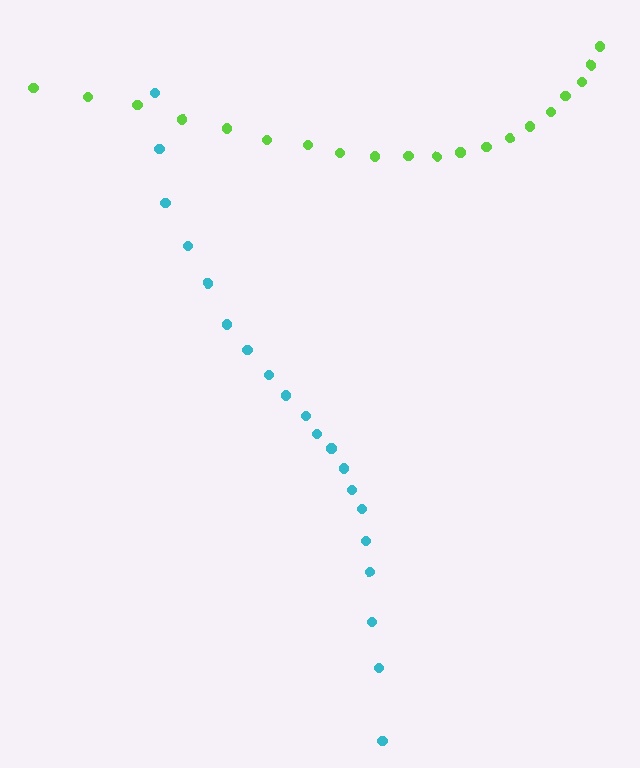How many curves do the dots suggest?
There are 2 distinct paths.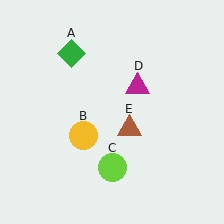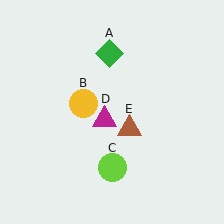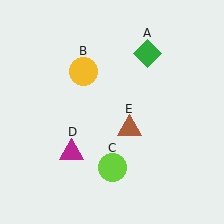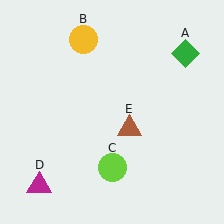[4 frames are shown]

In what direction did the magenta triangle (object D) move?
The magenta triangle (object D) moved down and to the left.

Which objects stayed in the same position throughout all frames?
Lime circle (object C) and brown triangle (object E) remained stationary.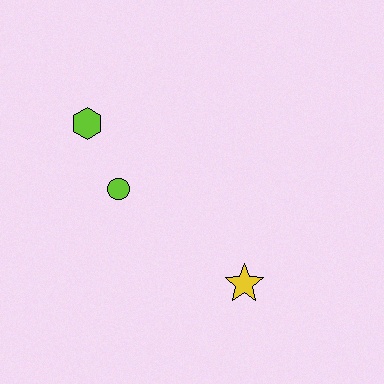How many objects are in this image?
There are 3 objects.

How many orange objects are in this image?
There are no orange objects.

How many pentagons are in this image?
There are no pentagons.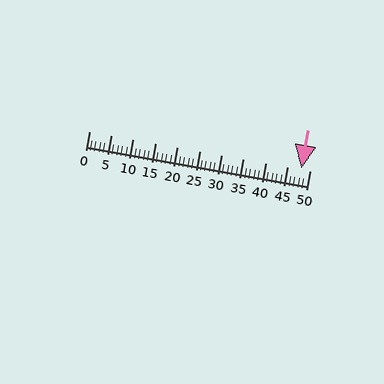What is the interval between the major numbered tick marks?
The major tick marks are spaced 5 units apart.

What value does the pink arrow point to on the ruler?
The pink arrow points to approximately 48.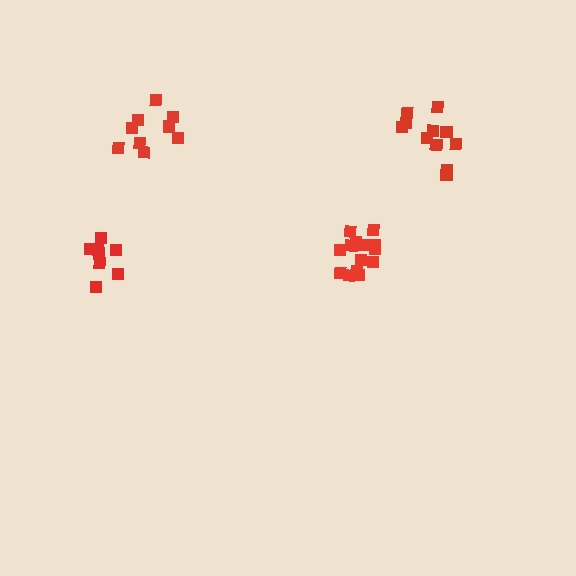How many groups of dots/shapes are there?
There are 4 groups.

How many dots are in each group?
Group 1: 14 dots, Group 2: 8 dots, Group 3: 9 dots, Group 4: 11 dots (42 total).